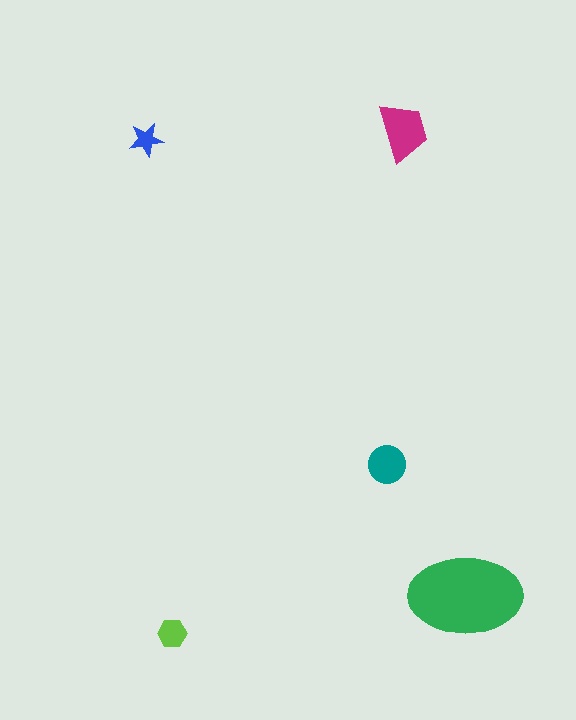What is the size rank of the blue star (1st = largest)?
5th.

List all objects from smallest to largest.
The blue star, the lime hexagon, the teal circle, the magenta trapezoid, the green ellipse.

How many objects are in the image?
There are 5 objects in the image.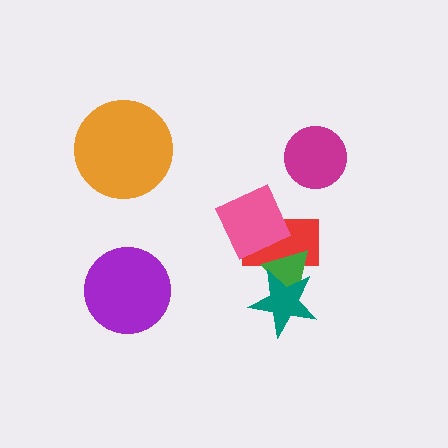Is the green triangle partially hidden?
Yes, it is partially covered by another shape.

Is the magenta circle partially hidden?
No, no other shape covers it.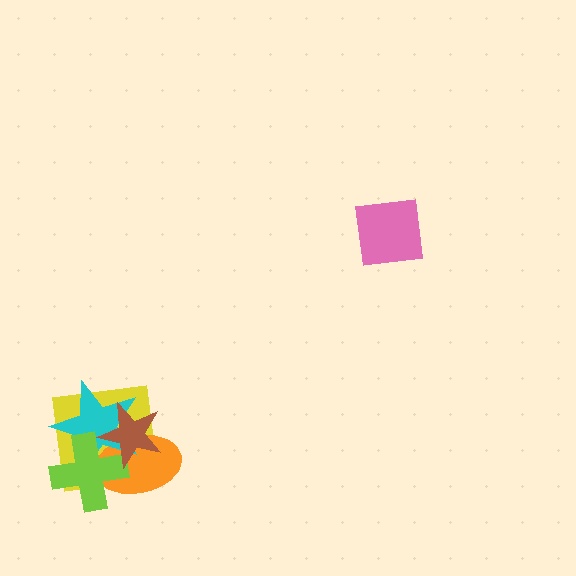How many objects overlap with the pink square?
0 objects overlap with the pink square.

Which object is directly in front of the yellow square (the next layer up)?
The orange ellipse is directly in front of the yellow square.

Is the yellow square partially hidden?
Yes, it is partially covered by another shape.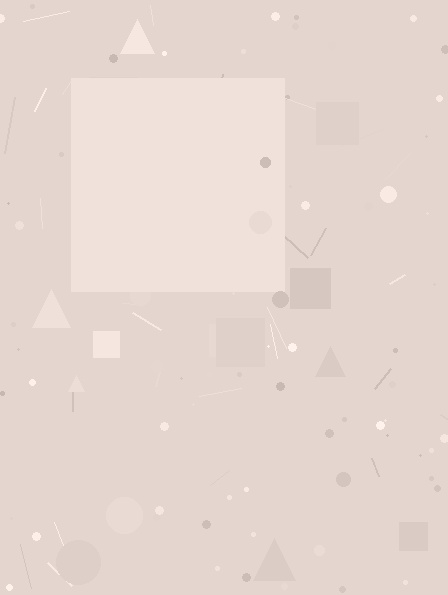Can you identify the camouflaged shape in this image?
The camouflaged shape is a square.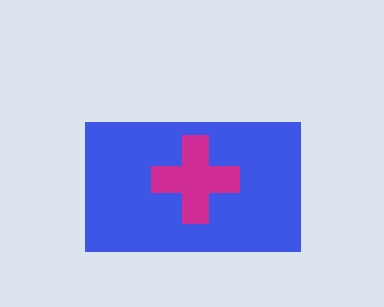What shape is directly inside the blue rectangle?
The magenta cross.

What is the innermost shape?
The magenta cross.